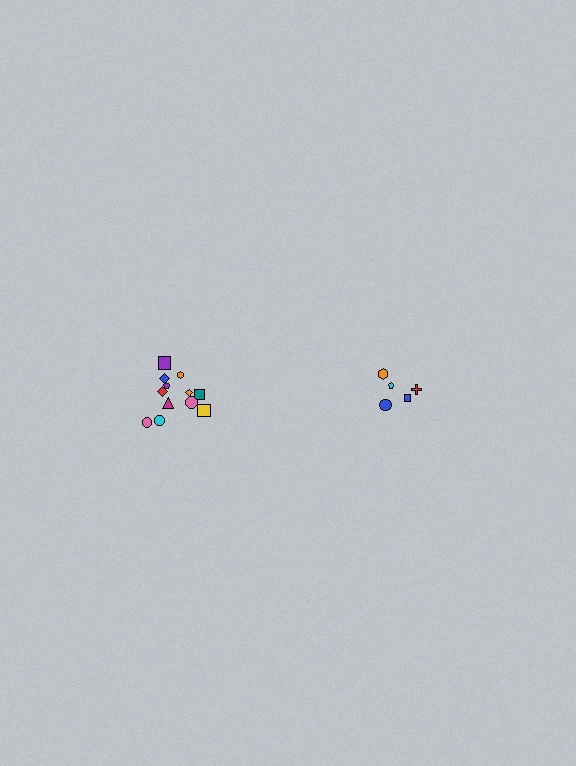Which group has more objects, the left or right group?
The left group.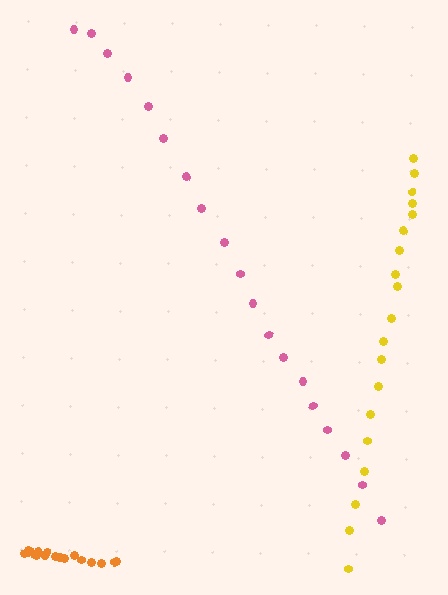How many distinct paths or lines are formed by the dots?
There are 3 distinct paths.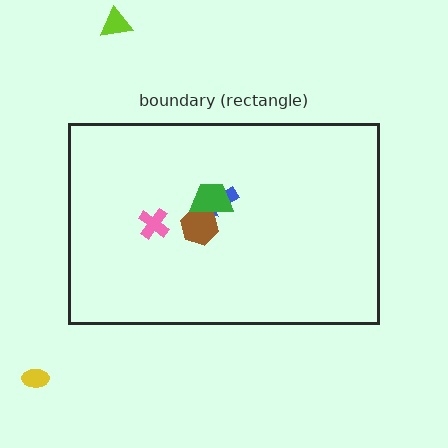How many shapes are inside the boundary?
4 inside, 2 outside.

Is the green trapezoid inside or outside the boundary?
Inside.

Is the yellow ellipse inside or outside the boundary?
Outside.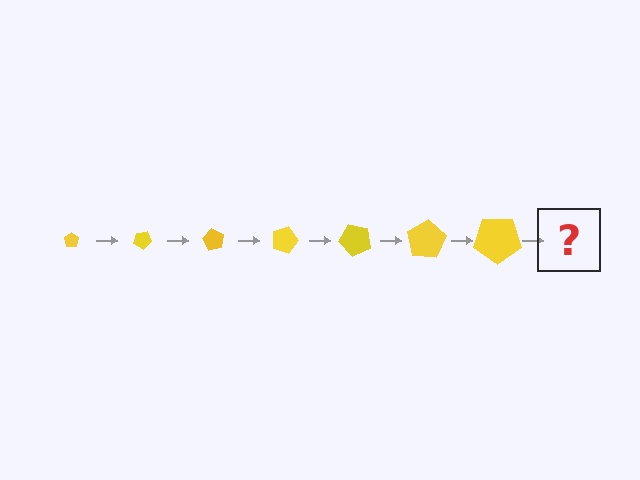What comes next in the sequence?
The next element should be a pentagon, larger than the previous one and rotated 210 degrees from the start.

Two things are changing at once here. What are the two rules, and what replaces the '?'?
The two rules are that the pentagon grows larger each step and it rotates 30 degrees each step. The '?' should be a pentagon, larger than the previous one and rotated 210 degrees from the start.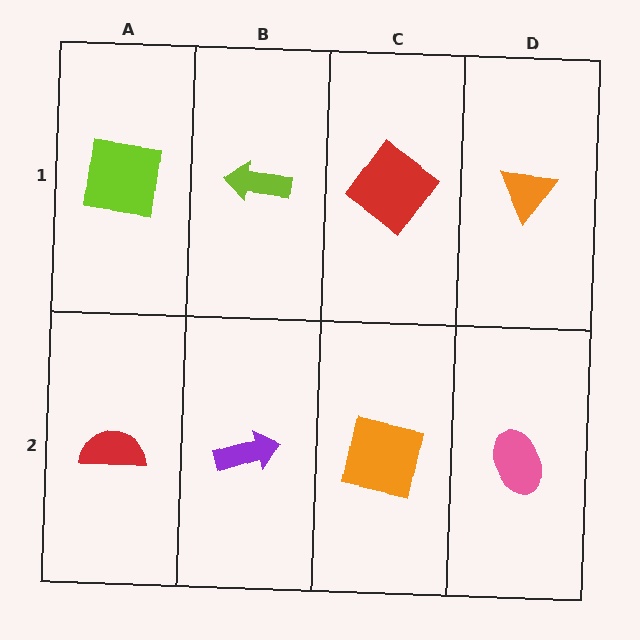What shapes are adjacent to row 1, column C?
An orange square (row 2, column C), a lime arrow (row 1, column B), an orange triangle (row 1, column D).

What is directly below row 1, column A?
A red semicircle.